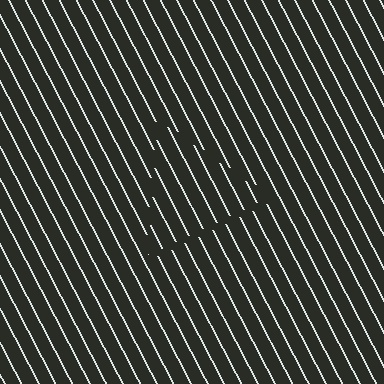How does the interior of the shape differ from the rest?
The interior of the shape contains the same grating, shifted by half a period — the contour is defined by the phase discontinuity where line-ends from the inner and outer gratings abut.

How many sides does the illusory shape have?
3 sides — the line-ends trace a triangle.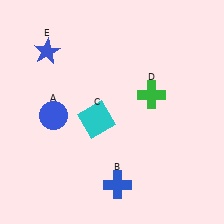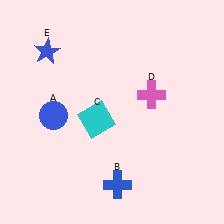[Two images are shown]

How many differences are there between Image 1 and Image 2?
There is 1 difference between the two images.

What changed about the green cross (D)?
In Image 1, D is green. In Image 2, it changed to pink.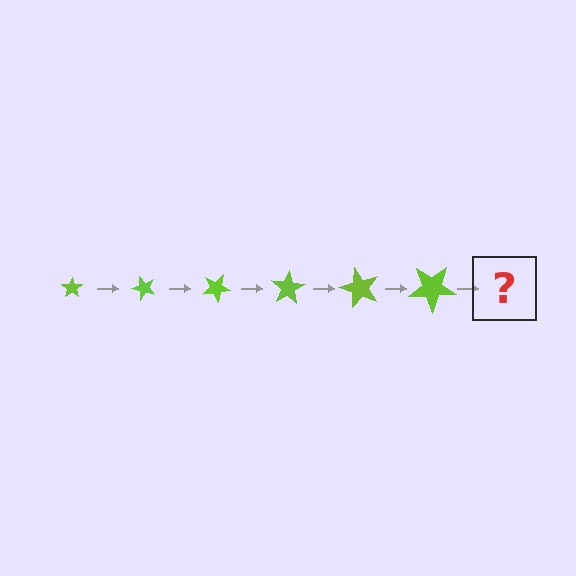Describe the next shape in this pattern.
It should be a star, larger than the previous one and rotated 300 degrees from the start.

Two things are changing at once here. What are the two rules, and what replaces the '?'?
The two rules are that the star grows larger each step and it rotates 50 degrees each step. The '?' should be a star, larger than the previous one and rotated 300 degrees from the start.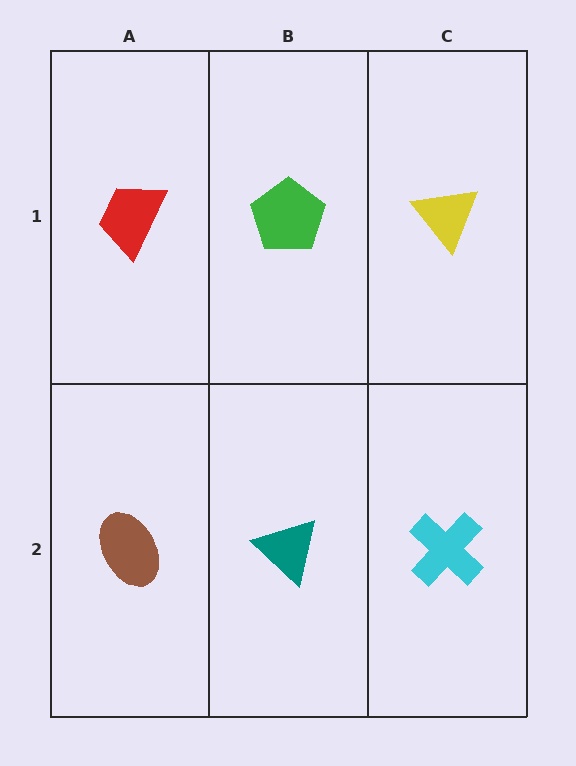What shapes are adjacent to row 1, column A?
A brown ellipse (row 2, column A), a green pentagon (row 1, column B).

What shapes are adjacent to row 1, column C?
A cyan cross (row 2, column C), a green pentagon (row 1, column B).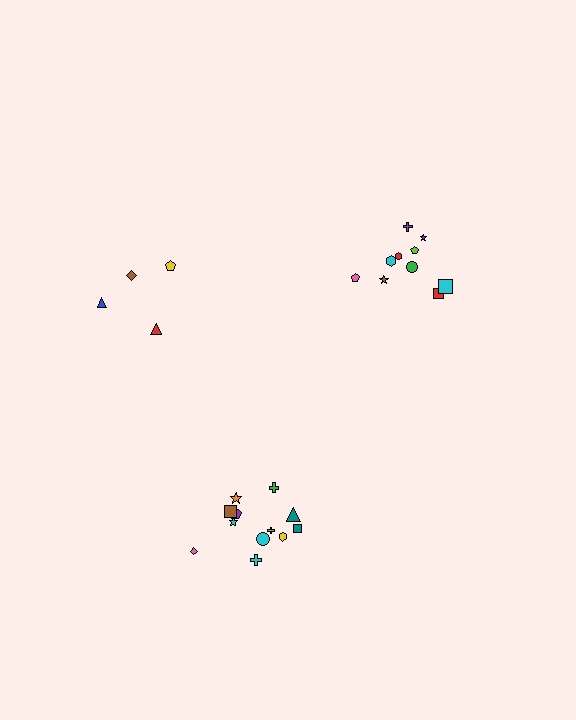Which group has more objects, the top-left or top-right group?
The top-right group.